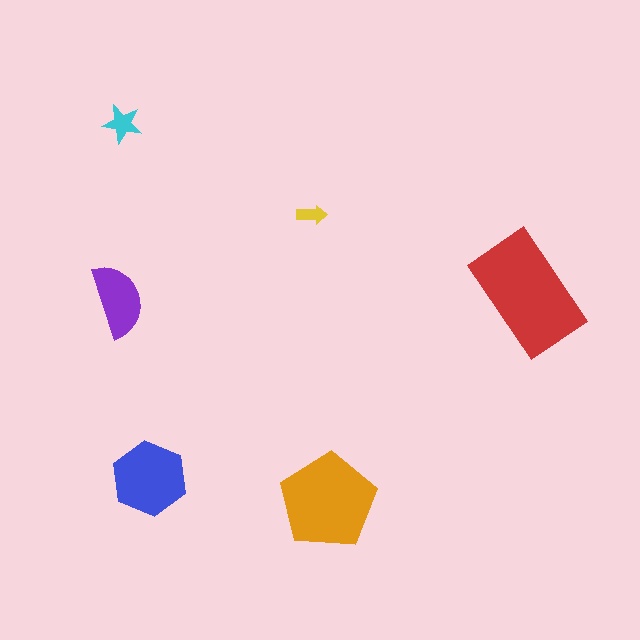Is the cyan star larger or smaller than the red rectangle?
Smaller.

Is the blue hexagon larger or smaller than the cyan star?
Larger.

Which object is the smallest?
The yellow arrow.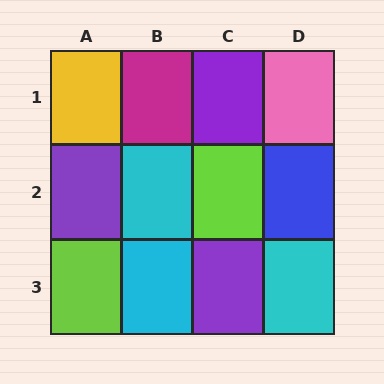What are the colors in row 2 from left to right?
Purple, cyan, lime, blue.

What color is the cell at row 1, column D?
Pink.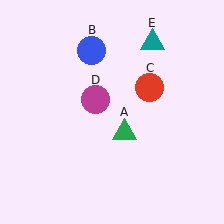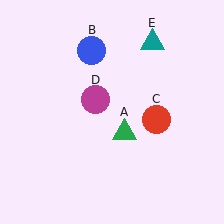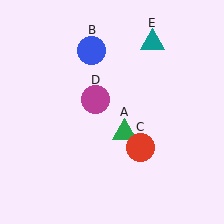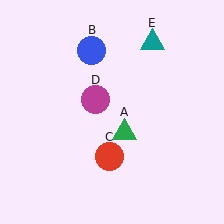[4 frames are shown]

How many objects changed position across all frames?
1 object changed position: red circle (object C).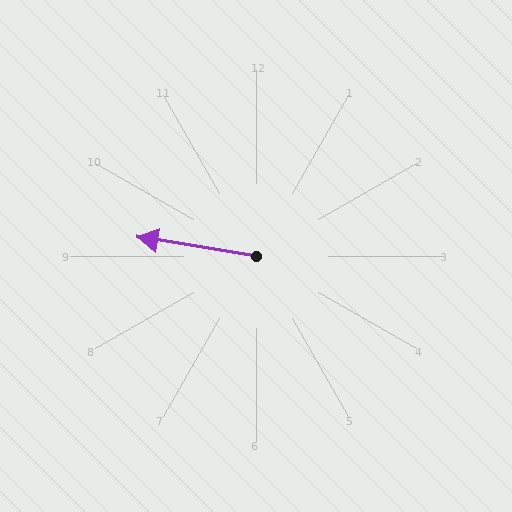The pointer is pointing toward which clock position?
Roughly 9 o'clock.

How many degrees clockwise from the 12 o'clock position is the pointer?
Approximately 279 degrees.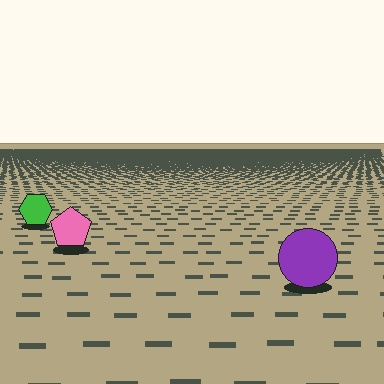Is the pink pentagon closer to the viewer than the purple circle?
No. The purple circle is closer — you can tell from the texture gradient: the ground texture is coarser near it.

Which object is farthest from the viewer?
The green hexagon is farthest from the viewer. It appears smaller and the ground texture around it is denser.